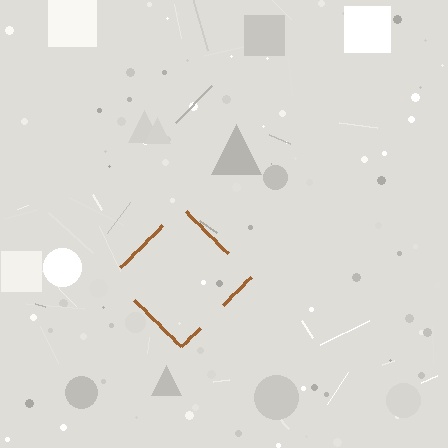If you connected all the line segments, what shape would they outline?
They would outline a diamond.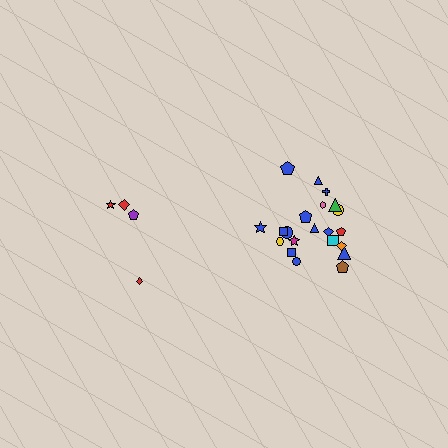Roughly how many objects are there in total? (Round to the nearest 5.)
Roughly 25 objects in total.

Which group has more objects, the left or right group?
The right group.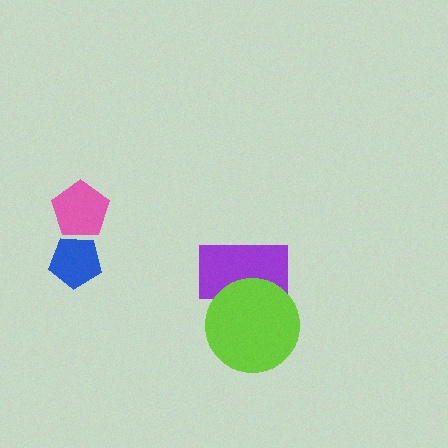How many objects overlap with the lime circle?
1 object overlaps with the lime circle.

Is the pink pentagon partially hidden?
Yes, it is partially covered by another shape.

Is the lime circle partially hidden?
No, no other shape covers it.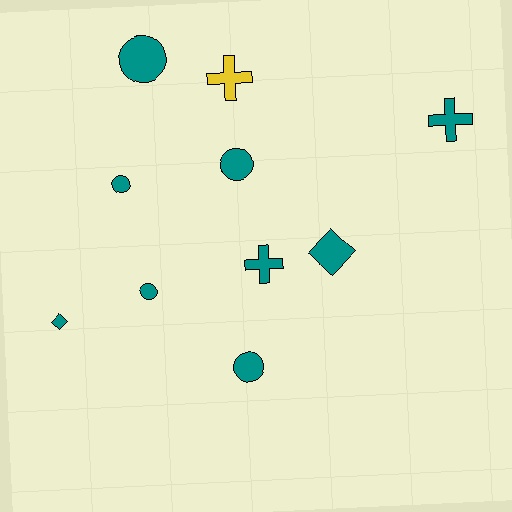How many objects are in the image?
There are 10 objects.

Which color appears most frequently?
Teal, with 9 objects.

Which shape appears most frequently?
Circle, with 5 objects.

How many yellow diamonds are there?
There are no yellow diamonds.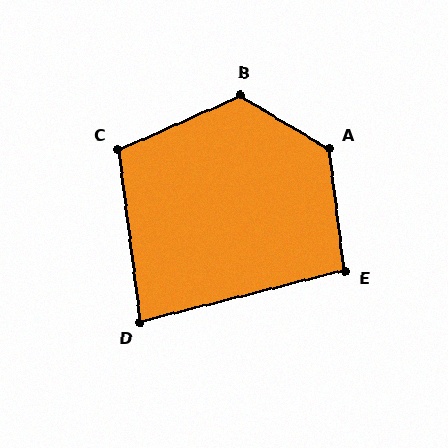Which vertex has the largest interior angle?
A, at approximately 128 degrees.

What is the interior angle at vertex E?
Approximately 97 degrees (obtuse).